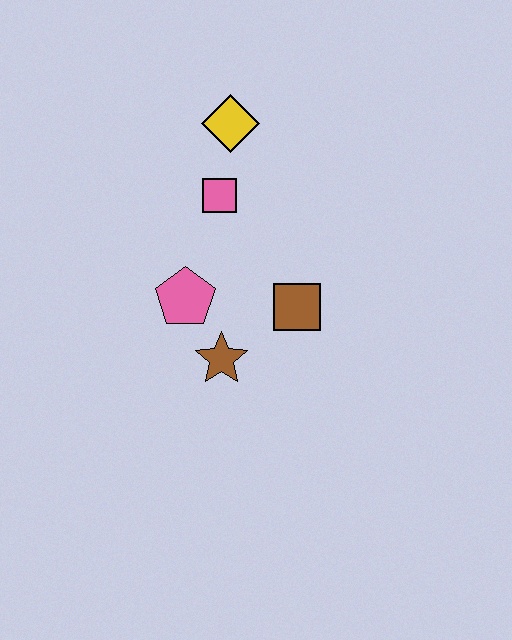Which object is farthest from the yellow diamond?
The brown star is farthest from the yellow diamond.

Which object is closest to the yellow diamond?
The pink square is closest to the yellow diamond.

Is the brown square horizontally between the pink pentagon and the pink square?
No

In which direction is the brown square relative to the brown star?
The brown square is to the right of the brown star.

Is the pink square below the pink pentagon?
No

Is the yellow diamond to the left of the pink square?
No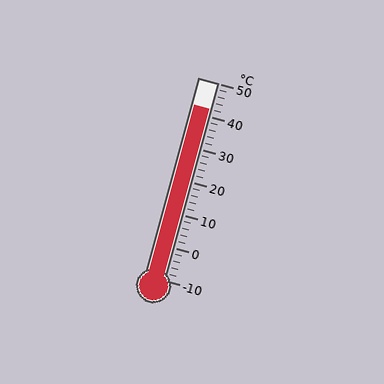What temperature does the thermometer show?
The thermometer shows approximately 42°C.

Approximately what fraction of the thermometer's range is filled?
The thermometer is filled to approximately 85% of its range.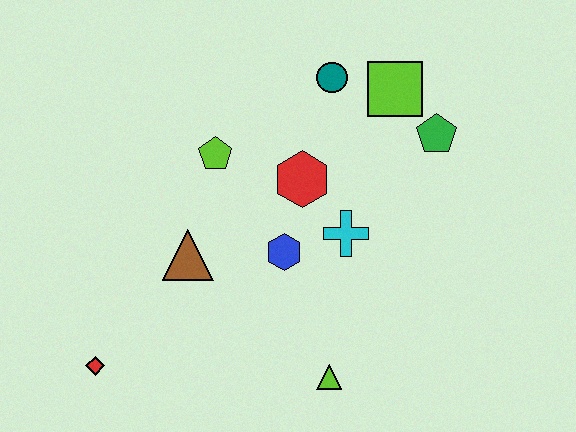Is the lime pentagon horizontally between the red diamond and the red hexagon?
Yes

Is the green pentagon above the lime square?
No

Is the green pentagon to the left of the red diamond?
No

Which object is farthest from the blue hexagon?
The red diamond is farthest from the blue hexagon.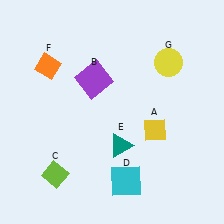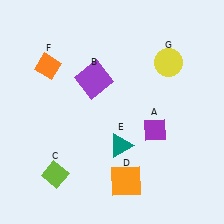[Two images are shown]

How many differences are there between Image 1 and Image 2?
There are 2 differences between the two images.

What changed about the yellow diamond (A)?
In Image 1, A is yellow. In Image 2, it changed to purple.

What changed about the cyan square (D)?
In Image 1, D is cyan. In Image 2, it changed to orange.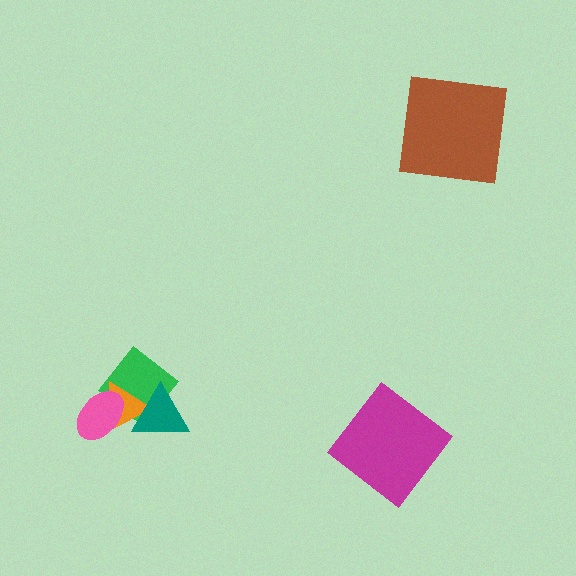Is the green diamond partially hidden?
Yes, it is partially covered by another shape.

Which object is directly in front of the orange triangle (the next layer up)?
The teal triangle is directly in front of the orange triangle.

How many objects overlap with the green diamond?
3 objects overlap with the green diamond.